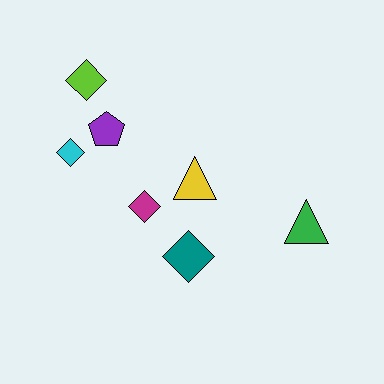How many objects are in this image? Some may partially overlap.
There are 7 objects.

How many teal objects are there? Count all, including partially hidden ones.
There is 1 teal object.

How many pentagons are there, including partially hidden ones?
There is 1 pentagon.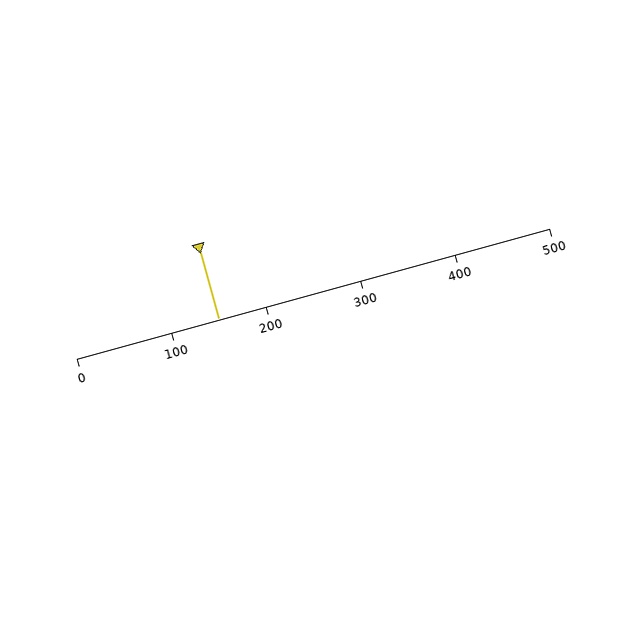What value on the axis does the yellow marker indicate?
The marker indicates approximately 150.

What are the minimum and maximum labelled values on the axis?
The axis runs from 0 to 500.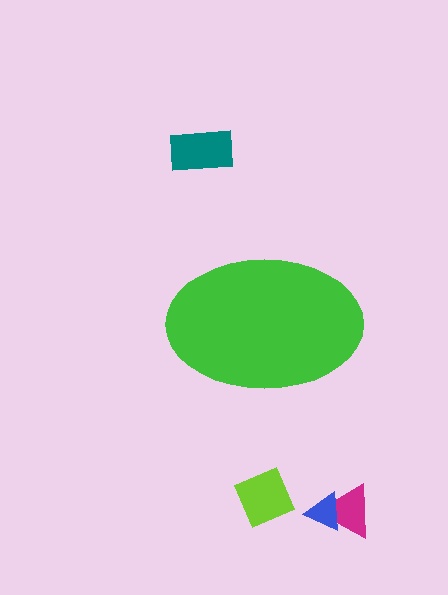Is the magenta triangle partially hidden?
No, the magenta triangle is fully visible.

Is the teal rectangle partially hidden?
No, the teal rectangle is fully visible.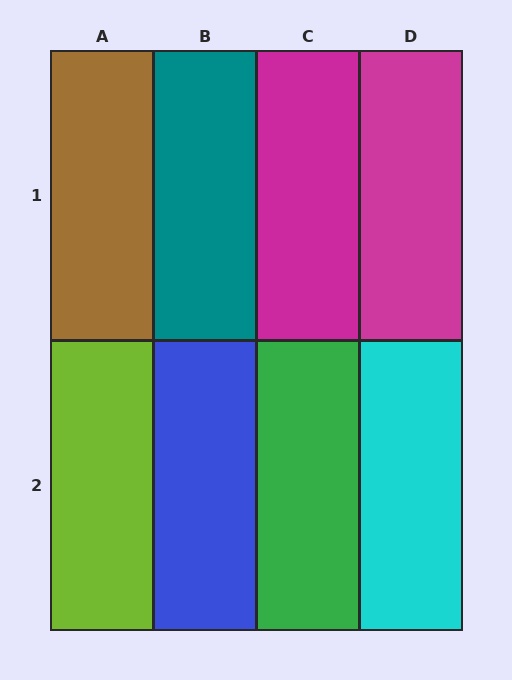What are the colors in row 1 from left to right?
Brown, teal, magenta, magenta.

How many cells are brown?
1 cell is brown.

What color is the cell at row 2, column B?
Blue.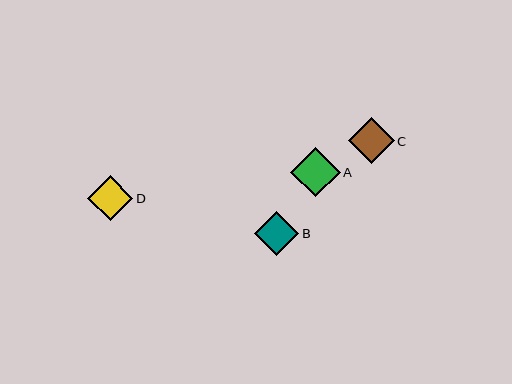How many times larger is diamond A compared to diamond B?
Diamond A is approximately 1.1 times the size of diamond B.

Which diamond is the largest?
Diamond A is the largest with a size of approximately 50 pixels.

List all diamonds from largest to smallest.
From largest to smallest: A, C, D, B.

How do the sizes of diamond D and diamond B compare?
Diamond D and diamond B are approximately the same size.